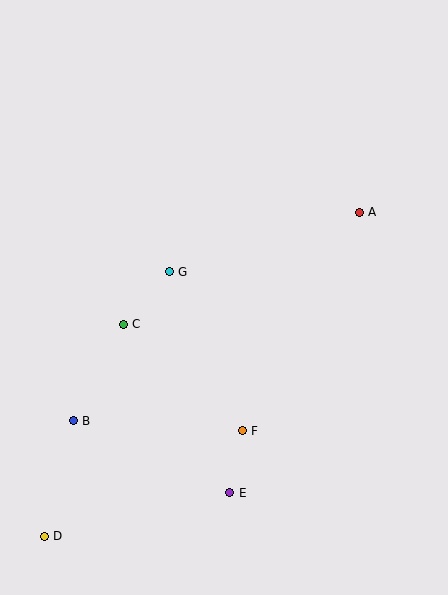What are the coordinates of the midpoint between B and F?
The midpoint between B and F is at (158, 426).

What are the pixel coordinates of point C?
Point C is at (123, 324).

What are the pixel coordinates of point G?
Point G is at (169, 272).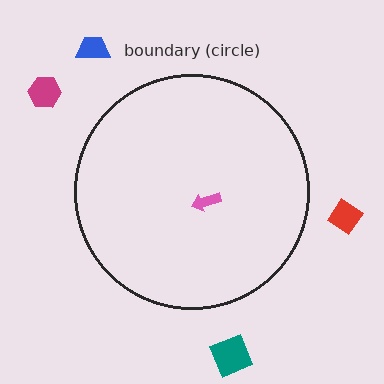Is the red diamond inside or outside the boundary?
Outside.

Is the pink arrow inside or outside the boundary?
Inside.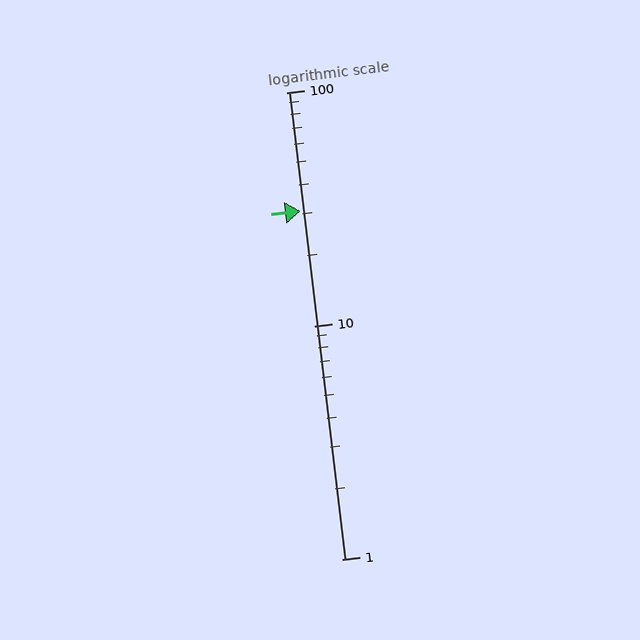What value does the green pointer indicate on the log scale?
The pointer indicates approximately 31.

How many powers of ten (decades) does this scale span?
The scale spans 2 decades, from 1 to 100.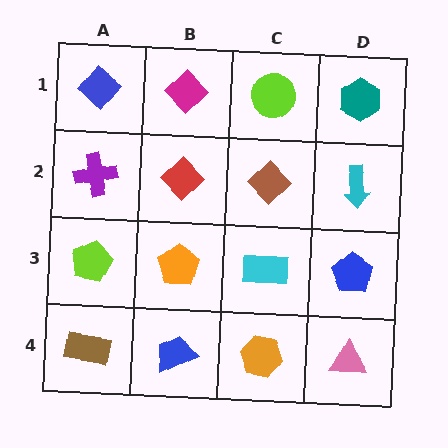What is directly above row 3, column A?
A purple cross.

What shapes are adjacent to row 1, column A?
A purple cross (row 2, column A), a magenta diamond (row 1, column B).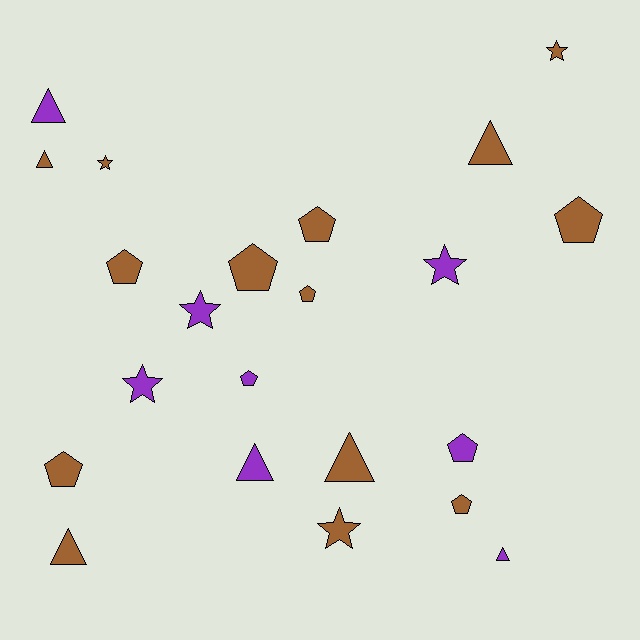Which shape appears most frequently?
Pentagon, with 9 objects.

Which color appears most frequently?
Brown, with 14 objects.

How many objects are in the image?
There are 22 objects.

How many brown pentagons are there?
There are 7 brown pentagons.